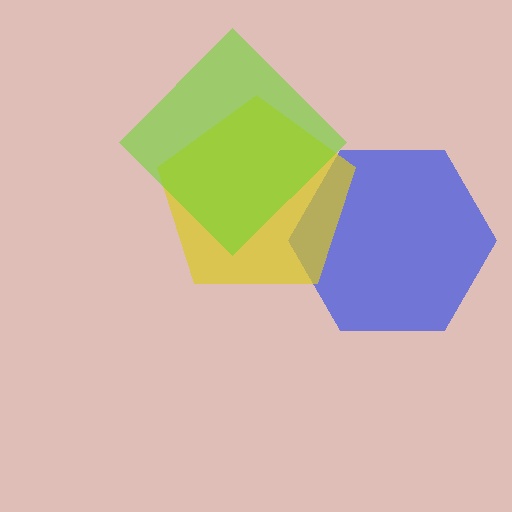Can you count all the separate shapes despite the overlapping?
Yes, there are 3 separate shapes.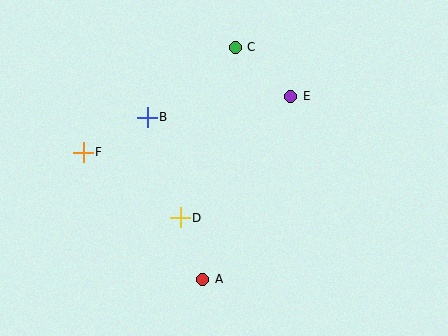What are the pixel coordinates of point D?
Point D is at (180, 218).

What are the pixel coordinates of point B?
Point B is at (147, 117).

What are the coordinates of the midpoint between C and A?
The midpoint between C and A is at (219, 163).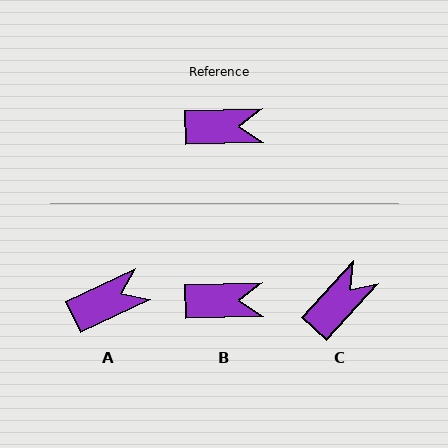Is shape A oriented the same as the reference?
No, it is off by about 24 degrees.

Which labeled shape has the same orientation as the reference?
B.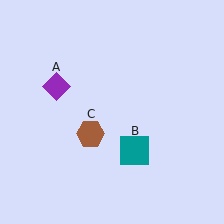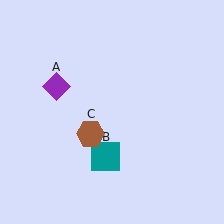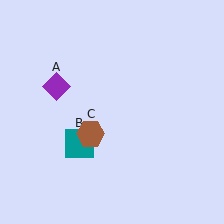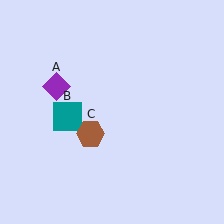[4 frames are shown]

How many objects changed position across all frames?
1 object changed position: teal square (object B).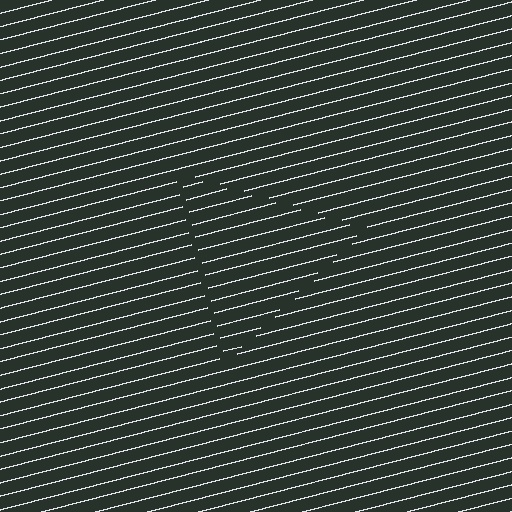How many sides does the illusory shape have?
3 sides — the line-ends trace a triangle.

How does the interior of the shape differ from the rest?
The interior of the shape contains the same grating, shifted by half a period — the contour is defined by the phase discontinuity where line-ends from the inner and outer gratings abut.